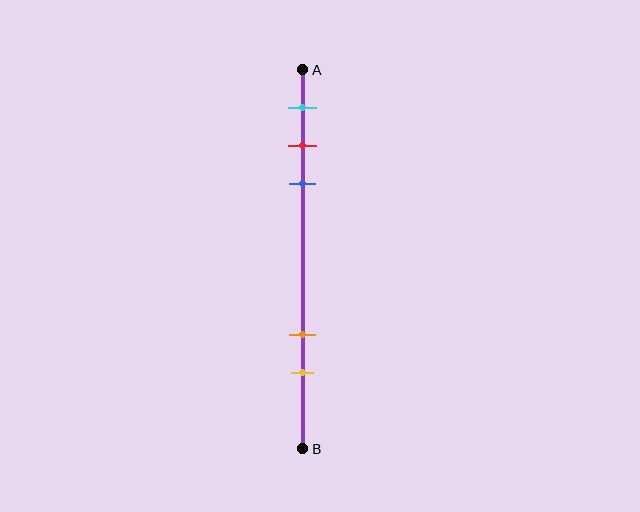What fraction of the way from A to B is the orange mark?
The orange mark is approximately 70% (0.7) of the way from A to B.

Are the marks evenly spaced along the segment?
No, the marks are not evenly spaced.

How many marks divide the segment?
There are 5 marks dividing the segment.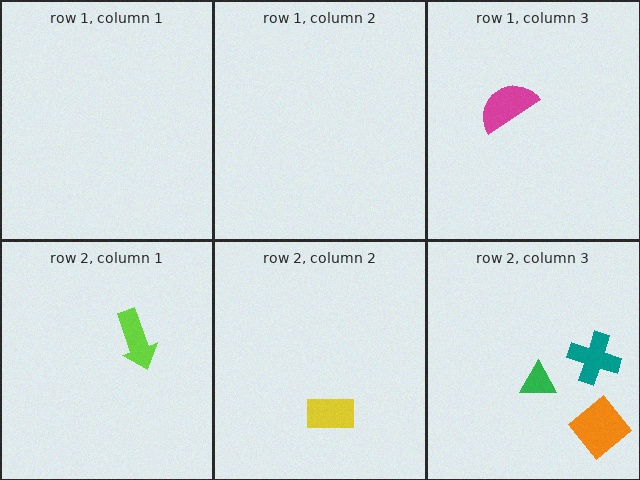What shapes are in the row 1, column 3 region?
The magenta semicircle.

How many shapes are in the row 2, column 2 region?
1.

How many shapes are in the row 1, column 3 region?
1.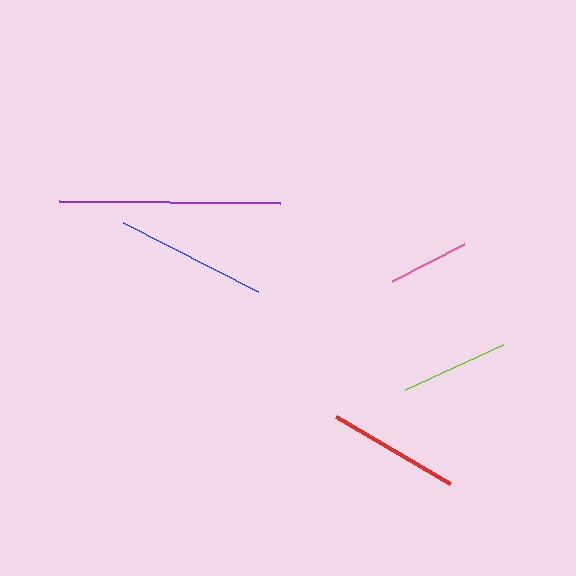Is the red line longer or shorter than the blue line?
The blue line is longer than the red line.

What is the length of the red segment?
The red segment is approximately 132 pixels long.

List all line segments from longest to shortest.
From longest to shortest: purple, blue, red, lime, pink.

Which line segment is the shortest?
The pink line is the shortest at approximately 81 pixels.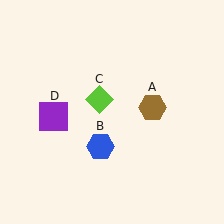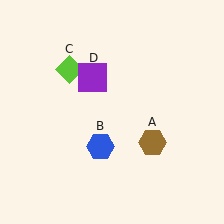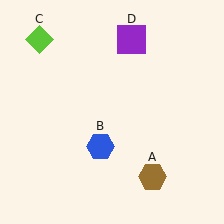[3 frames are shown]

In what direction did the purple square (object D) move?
The purple square (object D) moved up and to the right.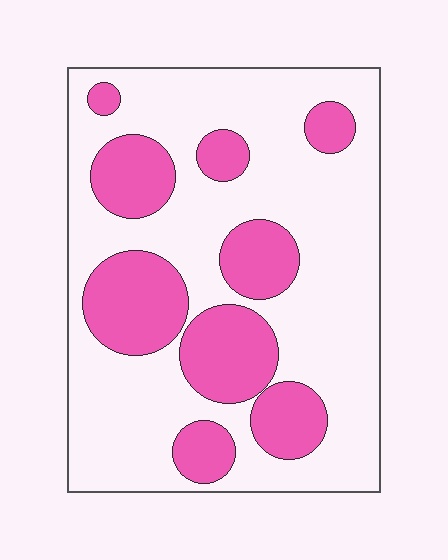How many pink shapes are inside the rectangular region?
9.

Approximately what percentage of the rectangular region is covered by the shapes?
Approximately 30%.